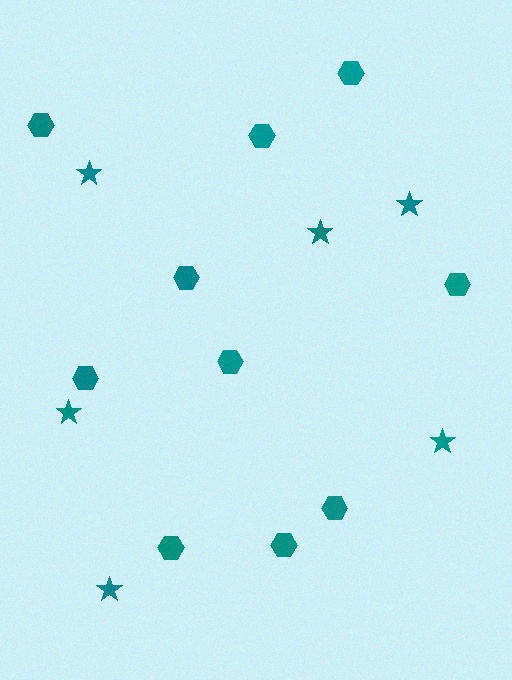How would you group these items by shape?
There are 2 groups: one group of stars (6) and one group of hexagons (10).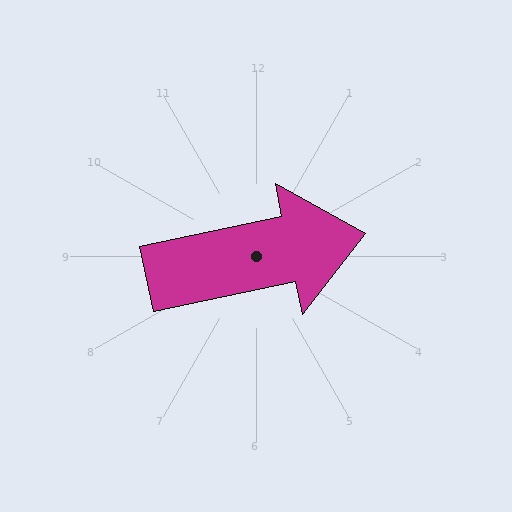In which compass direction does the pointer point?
East.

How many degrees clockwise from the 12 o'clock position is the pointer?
Approximately 78 degrees.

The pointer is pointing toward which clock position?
Roughly 3 o'clock.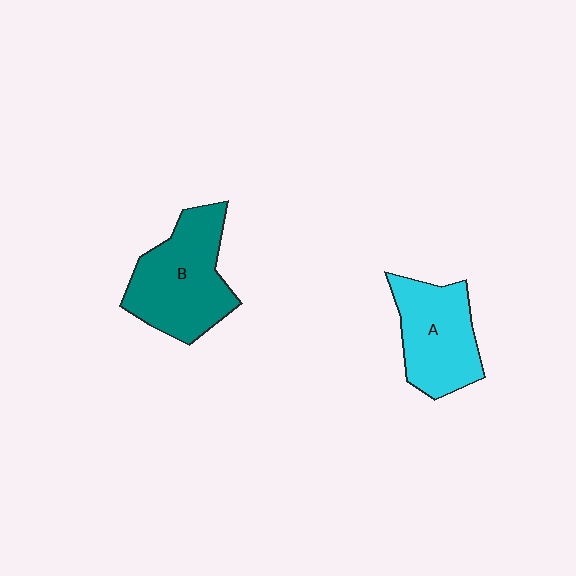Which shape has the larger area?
Shape B (teal).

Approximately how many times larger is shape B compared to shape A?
Approximately 1.2 times.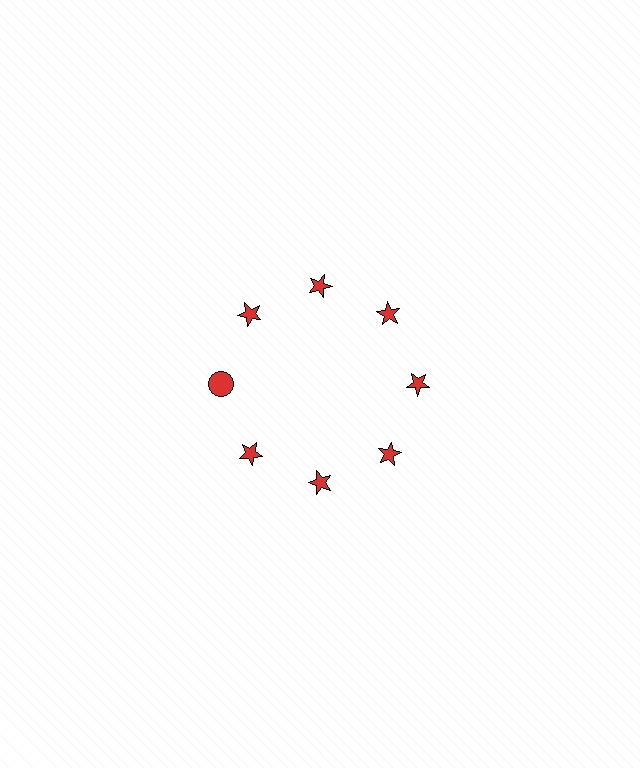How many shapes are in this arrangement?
There are 8 shapes arranged in a ring pattern.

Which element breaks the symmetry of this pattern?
The red circle at roughly the 9 o'clock position breaks the symmetry. All other shapes are red stars.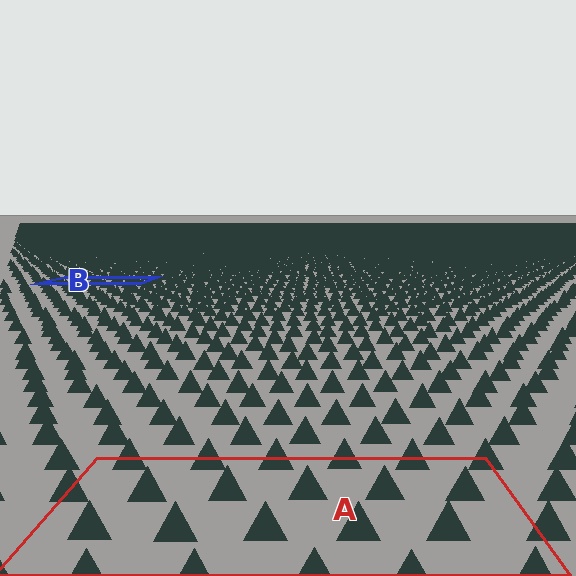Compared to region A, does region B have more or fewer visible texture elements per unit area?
Region B has more texture elements per unit area — they are packed more densely because it is farther away.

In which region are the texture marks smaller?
The texture marks are smaller in region B, because it is farther away.